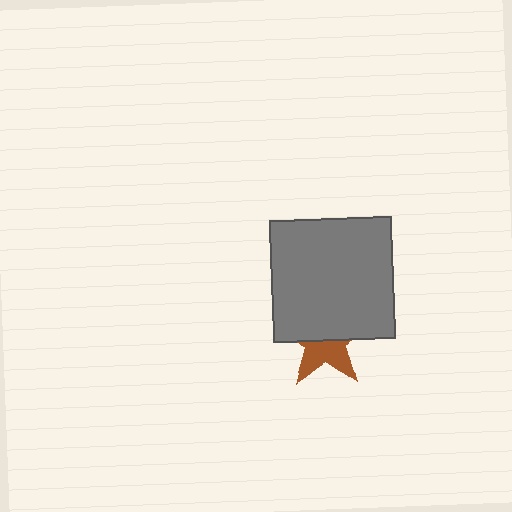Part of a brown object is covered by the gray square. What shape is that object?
It is a star.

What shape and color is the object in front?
The object in front is a gray square.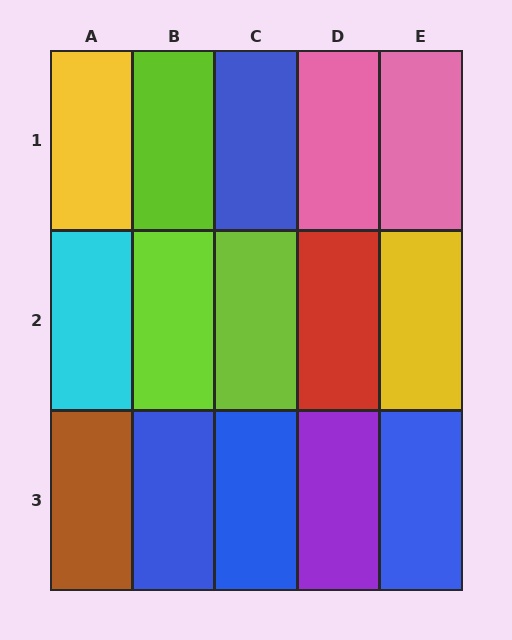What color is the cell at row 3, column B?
Blue.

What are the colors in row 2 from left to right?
Cyan, lime, lime, red, yellow.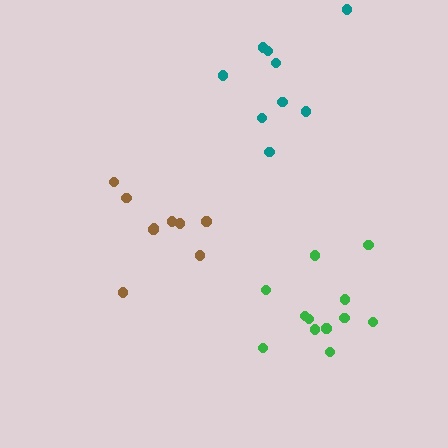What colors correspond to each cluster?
The clusters are colored: green, brown, teal.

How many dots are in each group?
Group 1: 12 dots, Group 2: 9 dots, Group 3: 9 dots (30 total).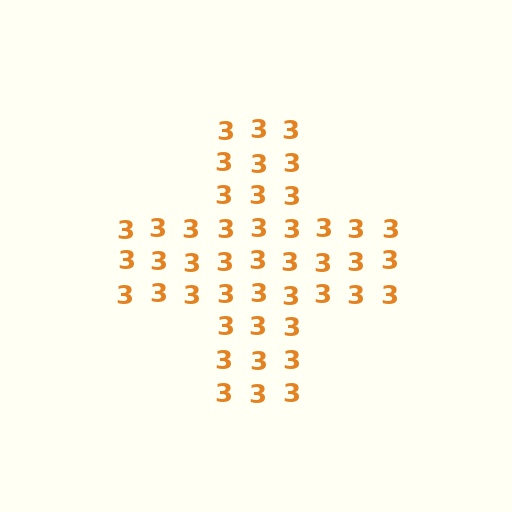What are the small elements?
The small elements are digit 3's.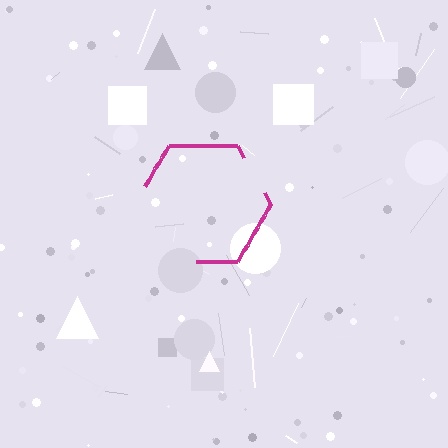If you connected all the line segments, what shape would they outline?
They would outline a hexagon.